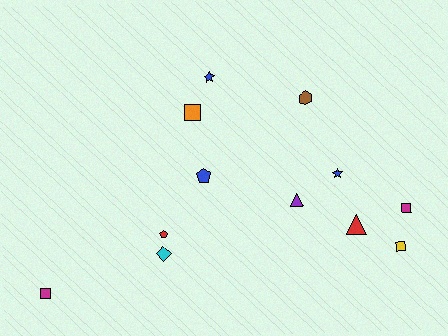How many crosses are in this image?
There are no crosses.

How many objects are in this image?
There are 12 objects.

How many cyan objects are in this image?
There is 1 cyan object.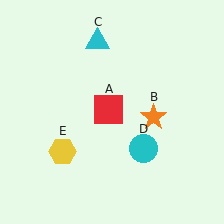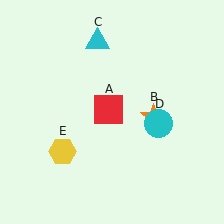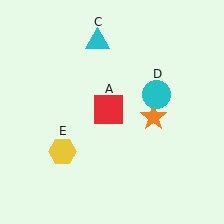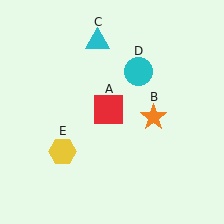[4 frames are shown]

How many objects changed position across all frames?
1 object changed position: cyan circle (object D).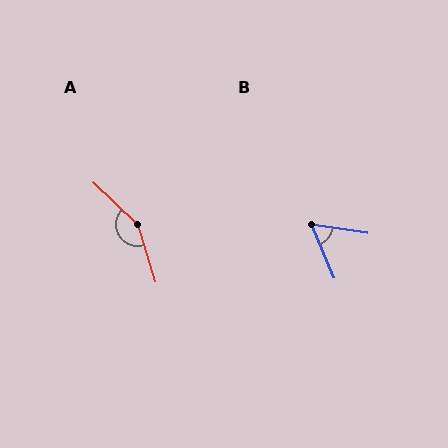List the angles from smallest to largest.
B (59°), A (151°).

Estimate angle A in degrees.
Approximately 151 degrees.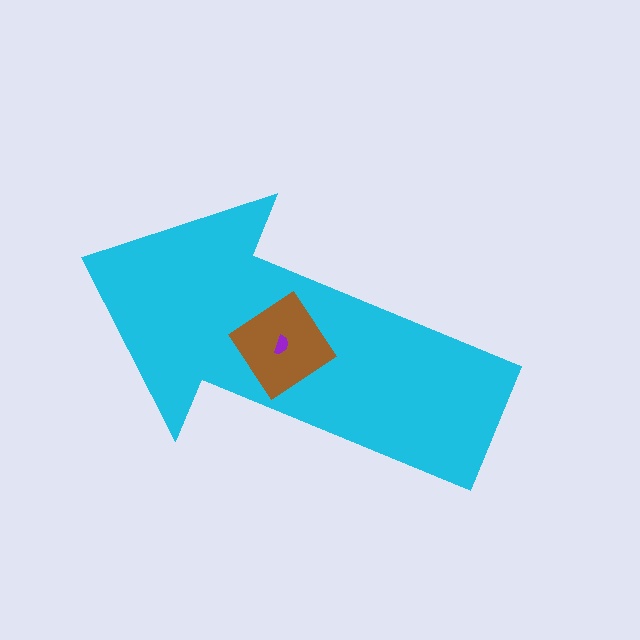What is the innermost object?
The purple semicircle.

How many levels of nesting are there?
3.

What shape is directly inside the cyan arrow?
The brown diamond.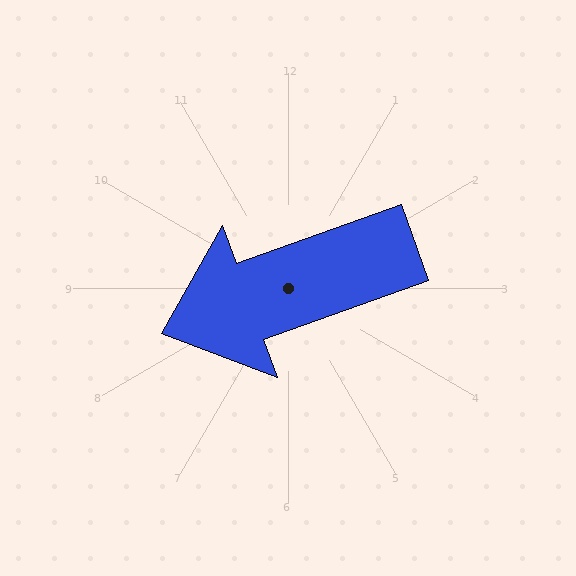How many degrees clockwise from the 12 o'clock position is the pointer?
Approximately 250 degrees.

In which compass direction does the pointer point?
West.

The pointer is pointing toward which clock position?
Roughly 8 o'clock.